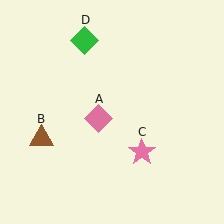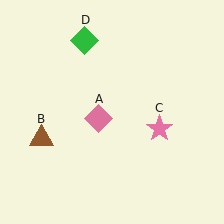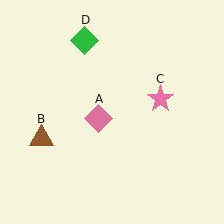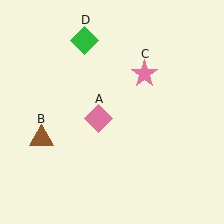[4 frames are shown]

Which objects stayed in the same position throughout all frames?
Pink diamond (object A) and brown triangle (object B) and green diamond (object D) remained stationary.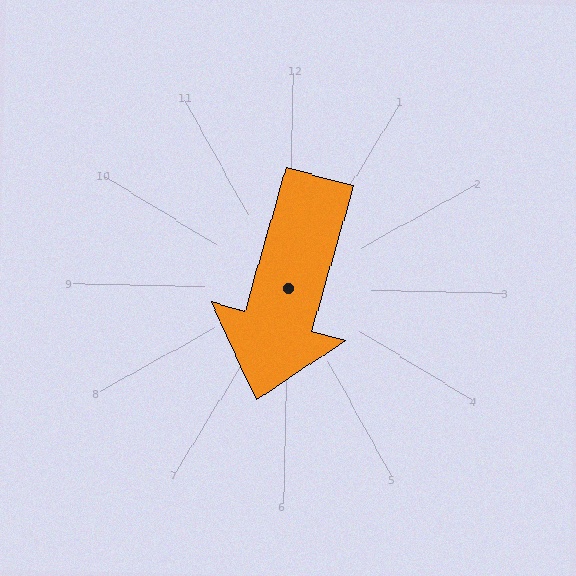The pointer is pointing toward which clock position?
Roughly 6 o'clock.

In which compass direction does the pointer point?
South.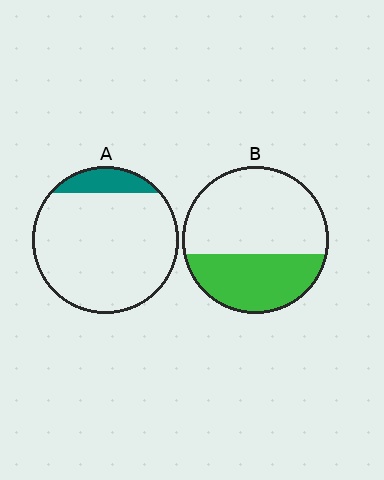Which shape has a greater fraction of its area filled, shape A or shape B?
Shape B.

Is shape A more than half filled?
No.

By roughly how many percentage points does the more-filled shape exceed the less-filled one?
By roughly 25 percentage points (B over A).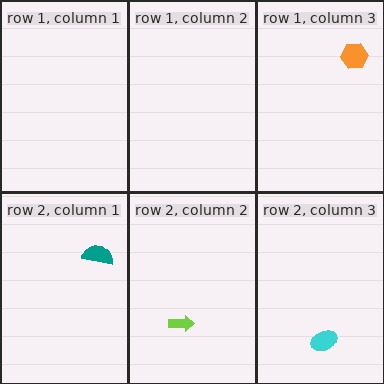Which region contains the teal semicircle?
The row 2, column 1 region.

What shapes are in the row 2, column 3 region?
The cyan ellipse.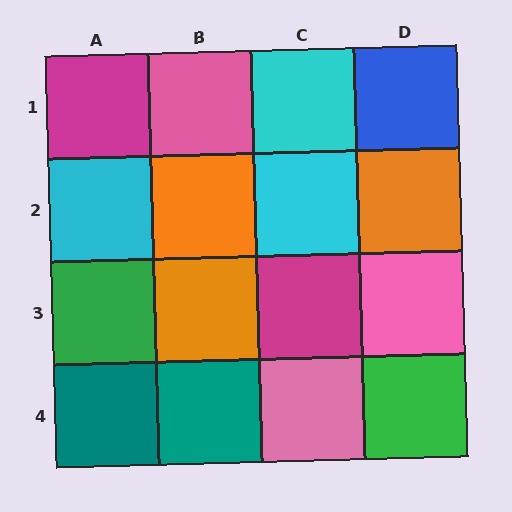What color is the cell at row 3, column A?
Green.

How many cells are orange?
3 cells are orange.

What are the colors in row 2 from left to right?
Cyan, orange, cyan, orange.